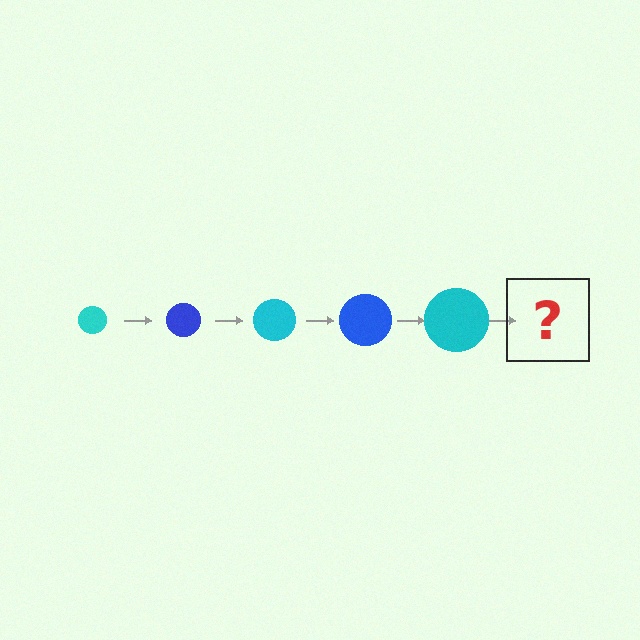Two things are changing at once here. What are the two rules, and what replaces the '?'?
The two rules are that the circle grows larger each step and the color cycles through cyan and blue. The '?' should be a blue circle, larger than the previous one.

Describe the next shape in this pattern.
It should be a blue circle, larger than the previous one.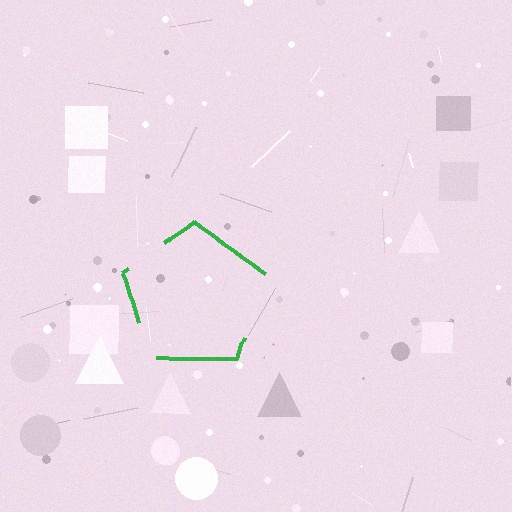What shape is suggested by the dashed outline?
The dashed outline suggests a pentagon.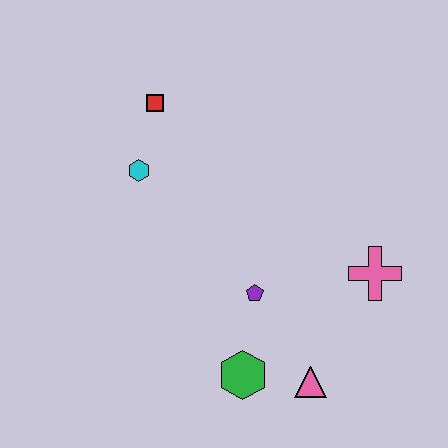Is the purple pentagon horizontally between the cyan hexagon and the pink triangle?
Yes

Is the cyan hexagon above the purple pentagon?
Yes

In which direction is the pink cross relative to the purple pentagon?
The pink cross is to the right of the purple pentagon.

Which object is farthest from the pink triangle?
The red square is farthest from the pink triangle.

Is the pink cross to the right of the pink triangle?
Yes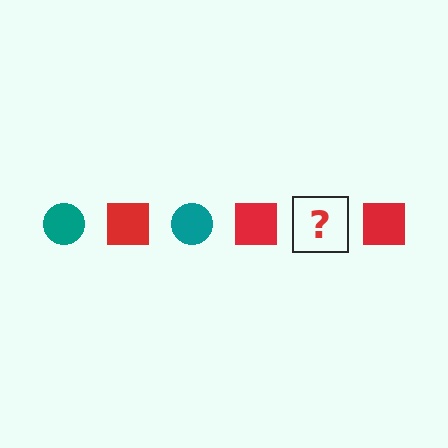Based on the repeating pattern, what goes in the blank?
The blank should be a teal circle.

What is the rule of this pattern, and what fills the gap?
The rule is that the pattern alternates between teal circle and red square. The gap should be filled with a teal circle.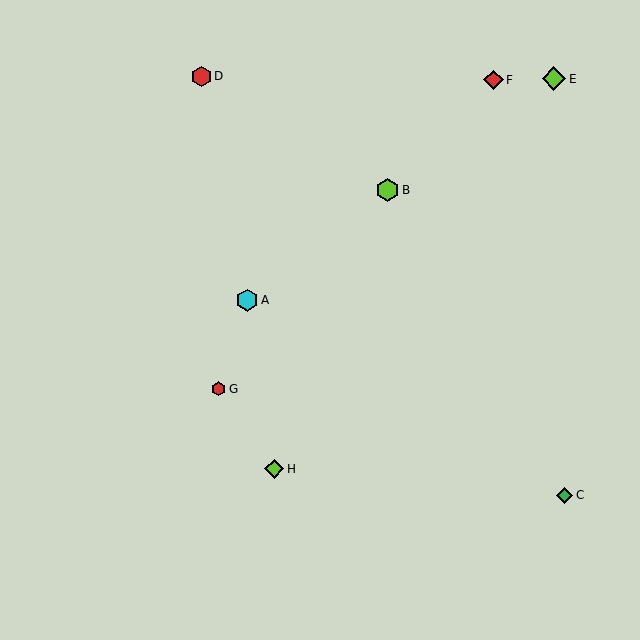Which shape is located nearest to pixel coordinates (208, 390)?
The red hexagon (labeled G) at (219, 389) is nearest to that location.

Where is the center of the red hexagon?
The center of the red hexagon is at (202, 76).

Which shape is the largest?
The lime diamond (labeled E) is the largest.